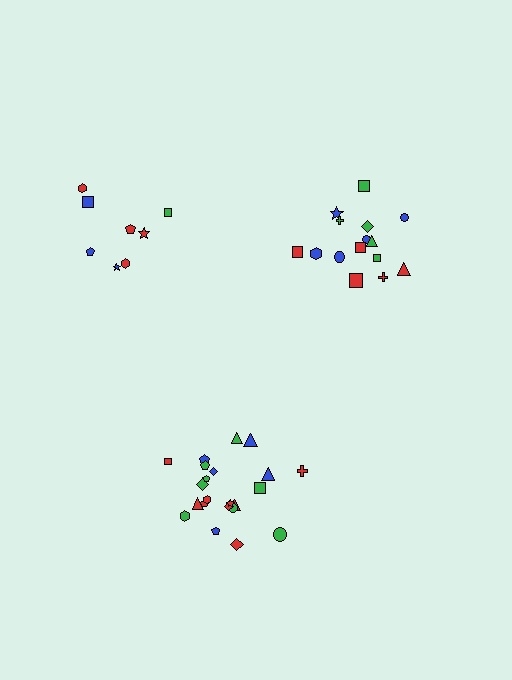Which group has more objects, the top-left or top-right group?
The top-right group.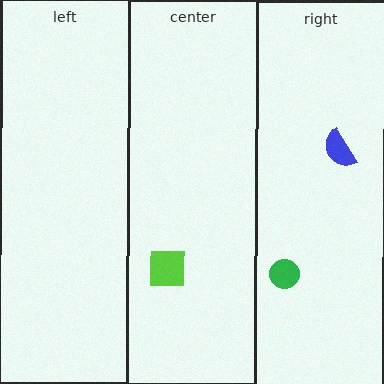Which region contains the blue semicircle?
The right region.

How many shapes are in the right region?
2.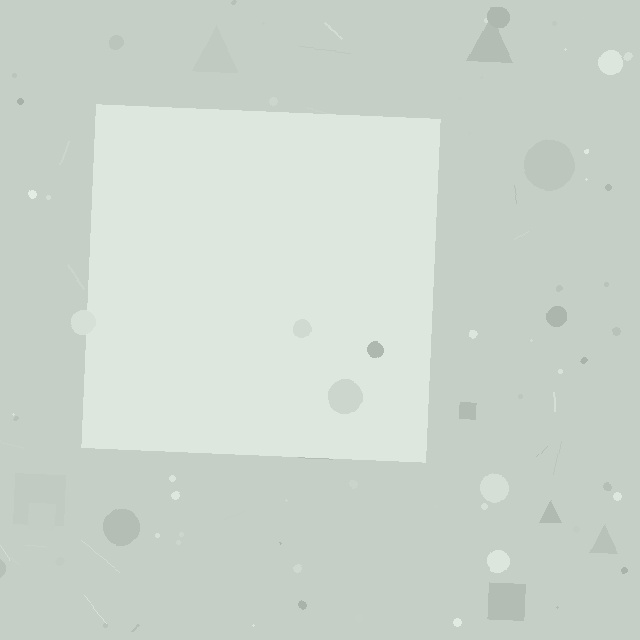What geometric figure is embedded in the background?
A square is embedded in the background.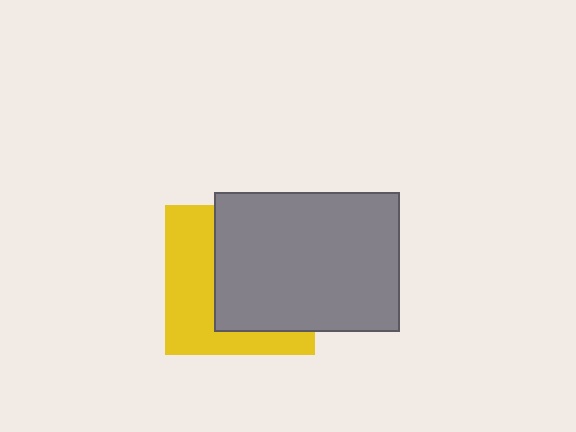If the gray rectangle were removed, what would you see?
You would see the complete yellow square.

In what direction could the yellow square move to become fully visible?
The yellow square could move left. That would shift it out from behind the gray rectangle entirely.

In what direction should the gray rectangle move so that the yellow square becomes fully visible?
The gray rectangle should move right. That is the shortest direction to clear the overlap and leave the yellow square fully visible.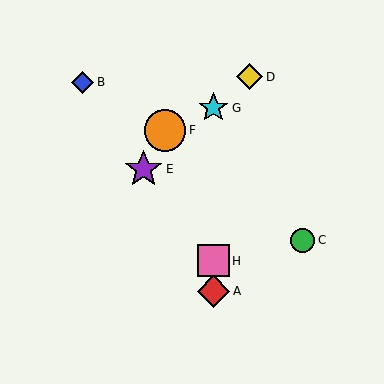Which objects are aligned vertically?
Objects A, G, H are aligned vertically.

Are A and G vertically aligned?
Yes, both are at x≈213.